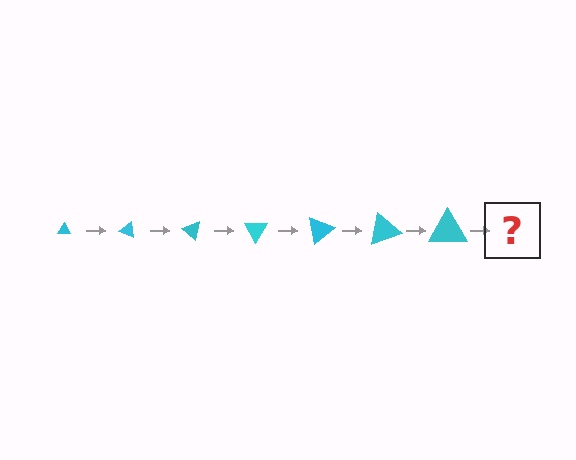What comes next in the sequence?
The next element should be a triangle, larger than the previous one and rotated 140 degrees from the start.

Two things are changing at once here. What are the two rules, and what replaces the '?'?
The two rules are that the triangle grows larger each step and it rotates 20 degrees each step. The '?' should be a triangle, larger than the previous one and rotated 140 degrees from the start.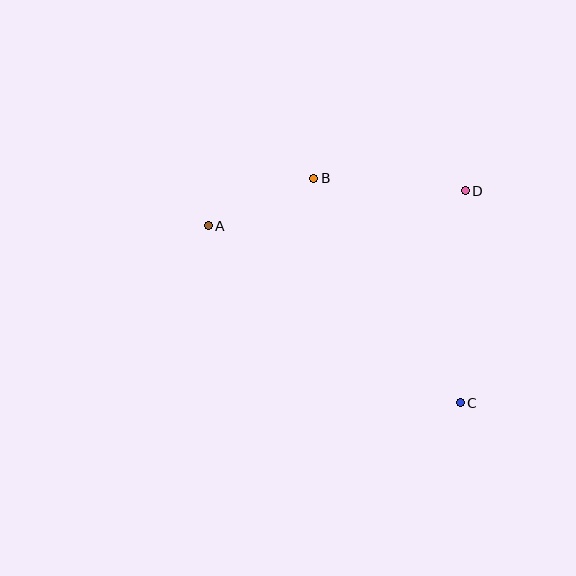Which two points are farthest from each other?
Points A and C are farthest from each other.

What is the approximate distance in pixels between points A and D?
The distance between A and D is approximately 260 pixels.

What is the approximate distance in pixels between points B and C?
The distance between B and C is approximately 268 pixels.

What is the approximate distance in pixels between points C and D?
The distance between C and D is approximately 212 pixels.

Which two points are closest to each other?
Points A and B are closest to each other.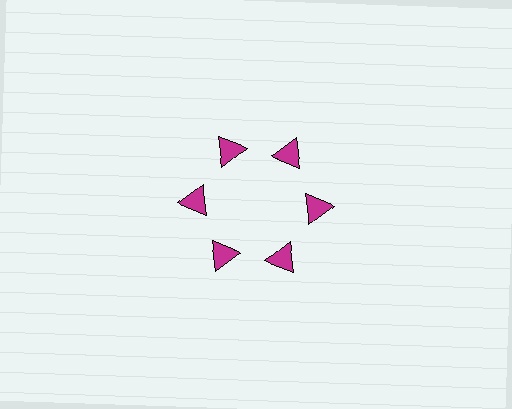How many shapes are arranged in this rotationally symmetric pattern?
There are 6 shapes, arranged in 6 groups of 1.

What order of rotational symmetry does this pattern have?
This pattern has 6-fold rotational symmetry.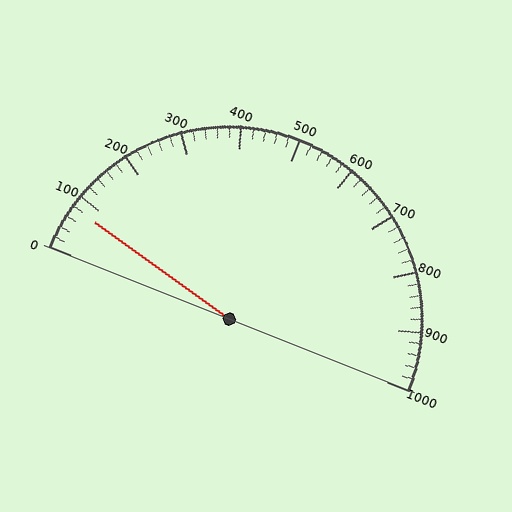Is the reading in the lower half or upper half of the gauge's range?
The reading is in the lower half of the range (0 to 1000).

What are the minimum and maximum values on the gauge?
The gauge ranges from 0 to 1000.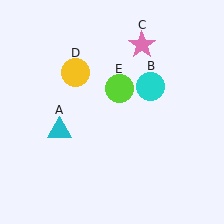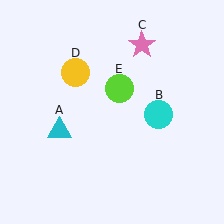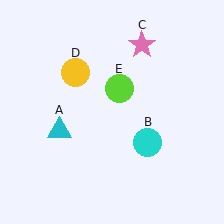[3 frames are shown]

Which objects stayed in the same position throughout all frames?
Cyan triangle (object A) and pink star (object C) and yellow circle (object D) and lime circle (object E) remained stationary.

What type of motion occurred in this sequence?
The cyan circle (object B) rotated clockwise around the center of the scene.